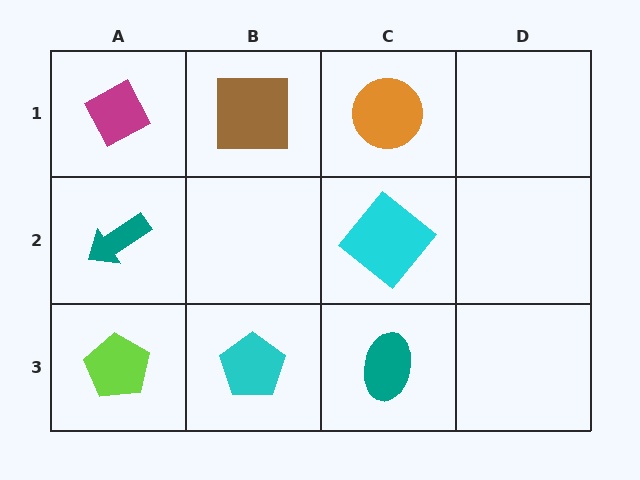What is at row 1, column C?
An orange circle.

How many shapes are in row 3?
3 shapes.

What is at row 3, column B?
A cyan pentagon.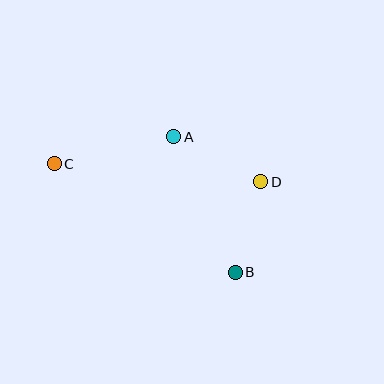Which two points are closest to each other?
Points B and D are closest to each other.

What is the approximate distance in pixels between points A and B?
The distance between A and B is approximately 149 pixels.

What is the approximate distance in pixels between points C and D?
The distance between C and D is approximately 207 pixels.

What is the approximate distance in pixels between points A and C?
The distance between A and C is approximately 123 pixels.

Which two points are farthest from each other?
Points B and C are farthest from each other.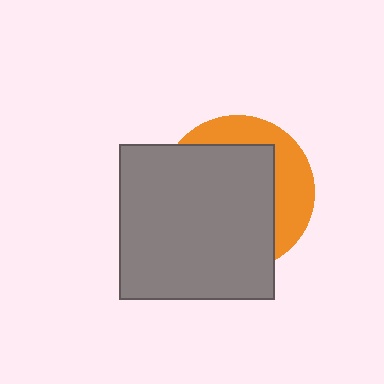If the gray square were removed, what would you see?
You would see the complete orange circle.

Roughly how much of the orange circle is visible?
A small part of it is visible (roughly 31%).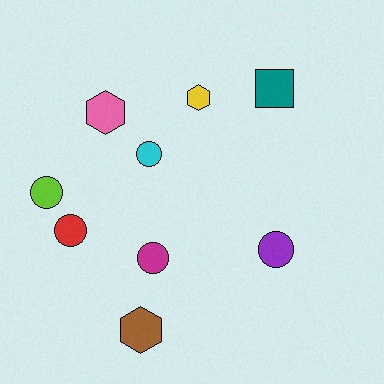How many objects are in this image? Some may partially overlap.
There are 9 objects.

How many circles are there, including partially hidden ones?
There are 5 circles.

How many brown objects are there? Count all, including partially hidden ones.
There is 1 brown object.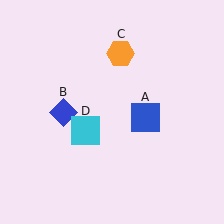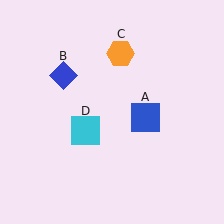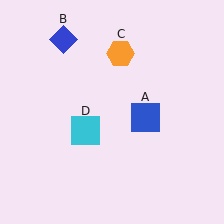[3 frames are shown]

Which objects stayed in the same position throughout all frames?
Blue square (object A) and orange hexagon (object C) and cyan square (object D) remained stationary.